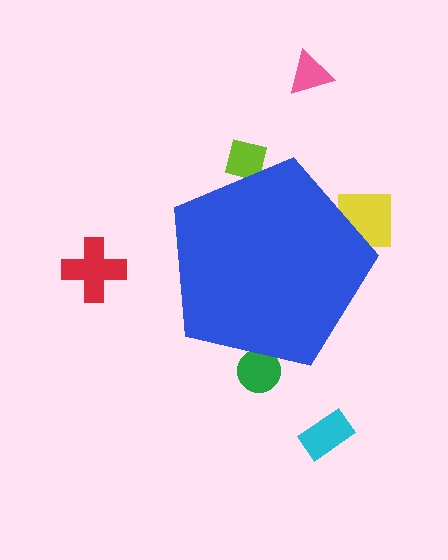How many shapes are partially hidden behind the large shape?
3 shapes are partially hidden.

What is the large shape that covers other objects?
A blue pentagon.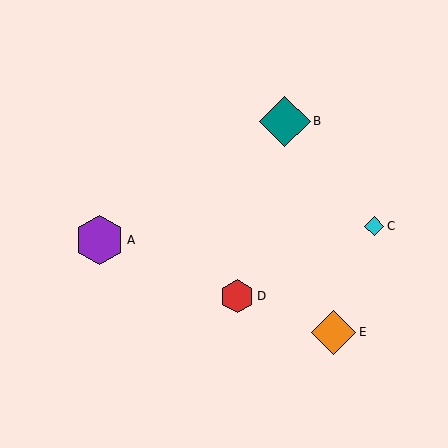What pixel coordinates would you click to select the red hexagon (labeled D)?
Click at (237, 296) to select the red hexagon D.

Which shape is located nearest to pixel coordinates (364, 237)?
The cyan diamond (labeled C) at (374, 226) is nearest to that location.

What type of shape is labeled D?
Shape D is a red hexagon.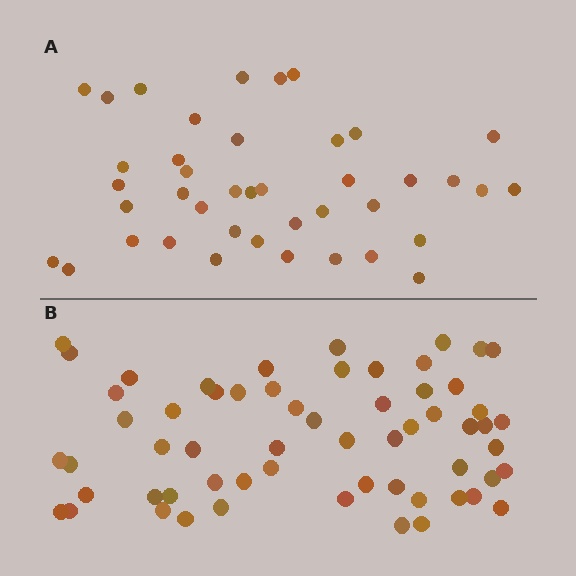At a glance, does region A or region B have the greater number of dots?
Region B (the bottom region) has more dots.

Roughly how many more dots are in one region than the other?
Region B has approximately 20 more dots than region A.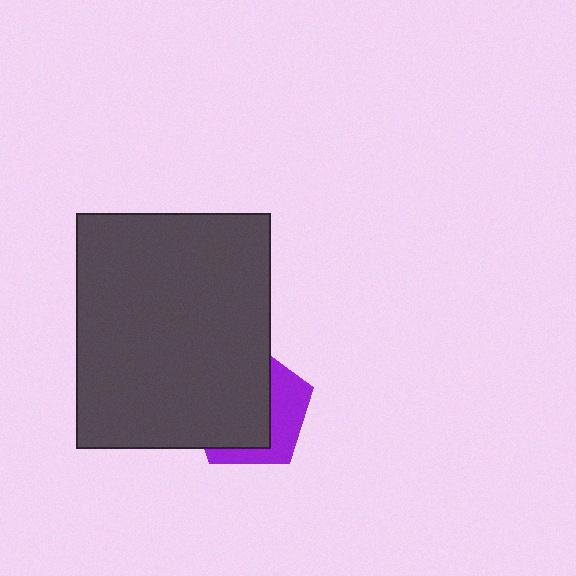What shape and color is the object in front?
The object in front is a dark gray rectangle.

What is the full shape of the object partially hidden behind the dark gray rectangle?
The partially hidden object is a purple pentagon.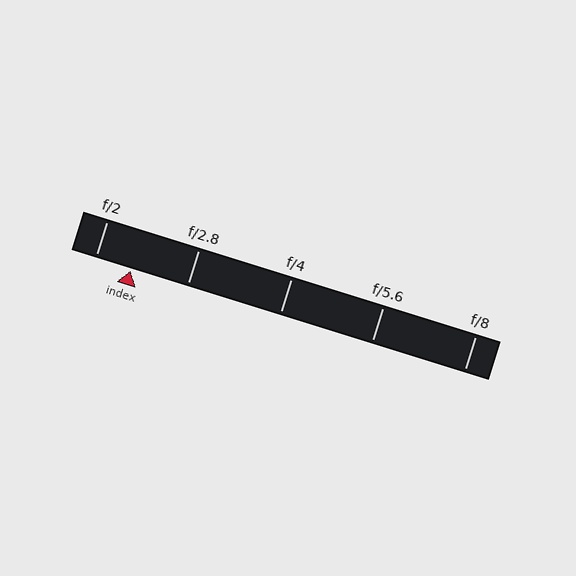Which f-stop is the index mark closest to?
The index mark is closest to f/2.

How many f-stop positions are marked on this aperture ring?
There are 5 f-stop positions marked.